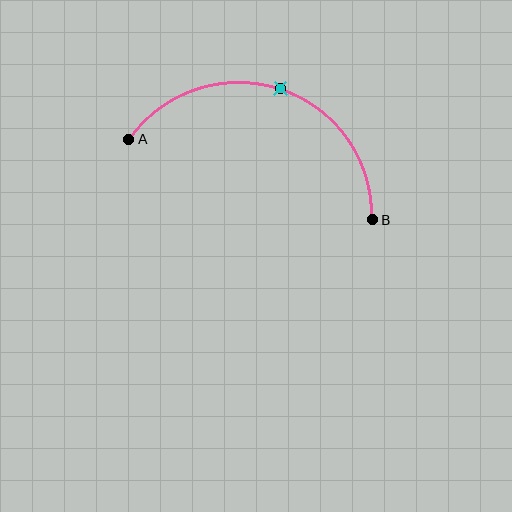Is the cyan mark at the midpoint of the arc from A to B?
Yes. The cyan mark lies on the arc at equal arc-length from both A and B — it is the arc midpoint.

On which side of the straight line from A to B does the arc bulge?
The arc bulges above the straight line connecting A and B.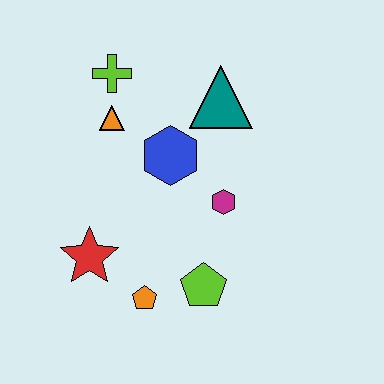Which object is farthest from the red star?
The teal triangle is farthest from the red star.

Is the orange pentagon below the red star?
Yes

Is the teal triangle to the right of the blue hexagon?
Yes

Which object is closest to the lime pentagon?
The orange pentagon is closest to the lime pentagon.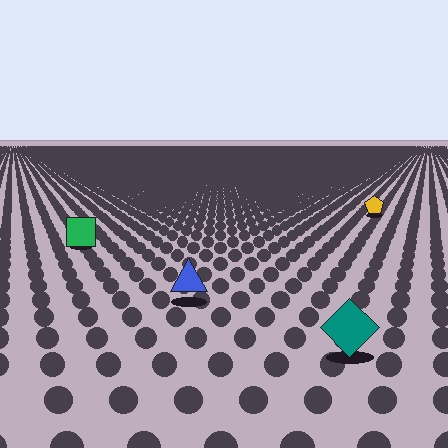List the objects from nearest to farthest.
From nearest to farthest: the teal diamond, the blue triangle, the green square, the yellow pentagon.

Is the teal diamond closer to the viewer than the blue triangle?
Yes. The teal diamond is closer — you can tell from the texture gradient: the ground texture is coarser near it.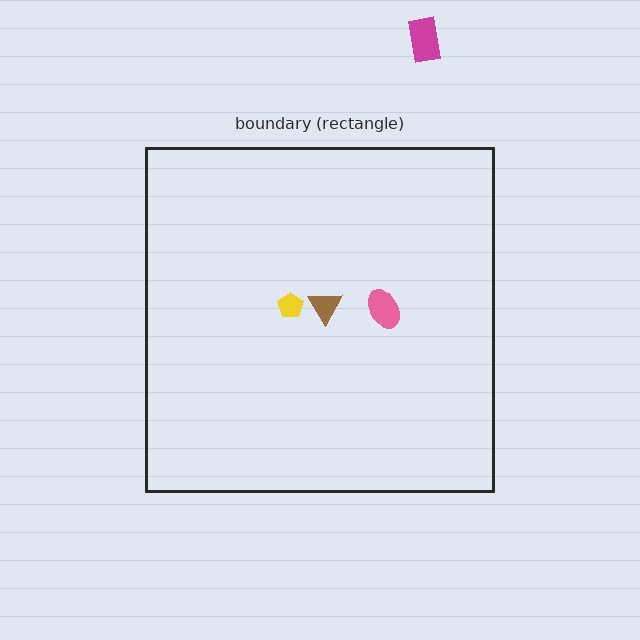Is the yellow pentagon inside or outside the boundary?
Inside.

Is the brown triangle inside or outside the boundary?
Inside.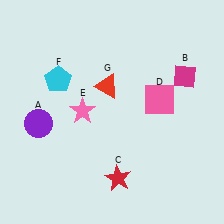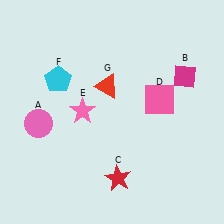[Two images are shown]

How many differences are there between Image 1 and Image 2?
There is 1 difference between the two images.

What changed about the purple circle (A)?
In Image 1, A is purple. In Image 2, it changed to pink.